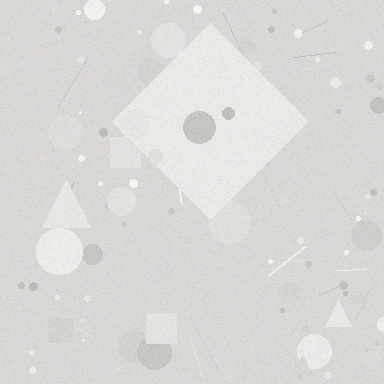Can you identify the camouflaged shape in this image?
The camouflaged shape is a diamond.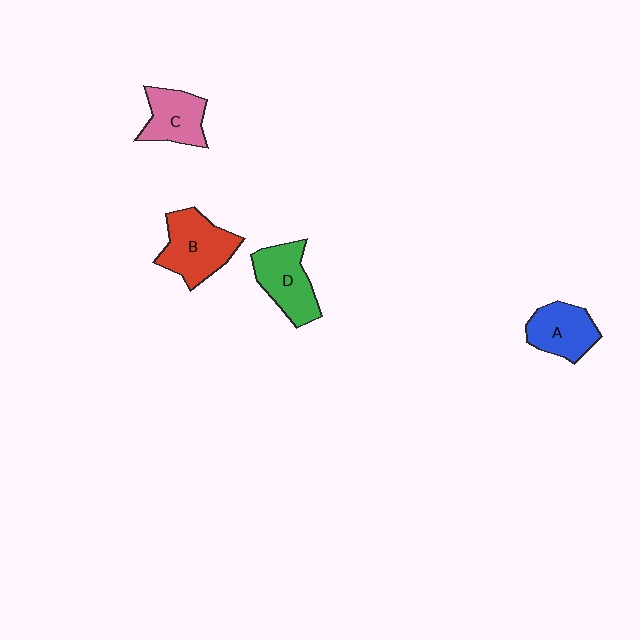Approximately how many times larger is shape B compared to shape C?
Approximately 1.3 times.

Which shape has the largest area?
Shape B (red).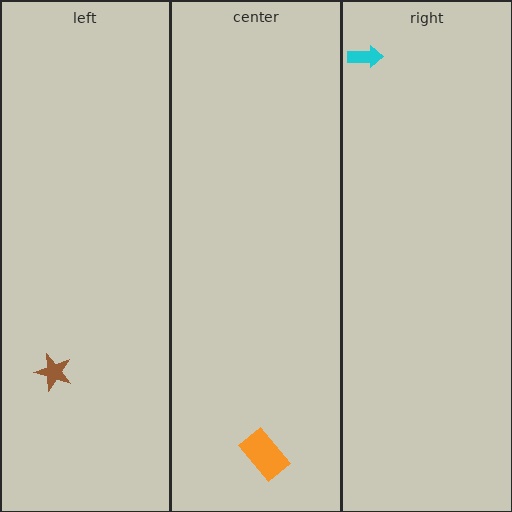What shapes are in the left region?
The brown star.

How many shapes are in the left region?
1.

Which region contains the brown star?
The left region.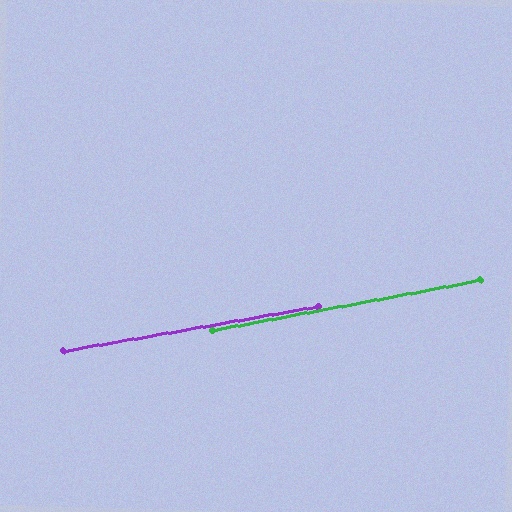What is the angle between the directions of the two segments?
Approximately 1 degree.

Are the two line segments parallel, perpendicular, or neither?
Parallel — their directions differ by only 0.6°.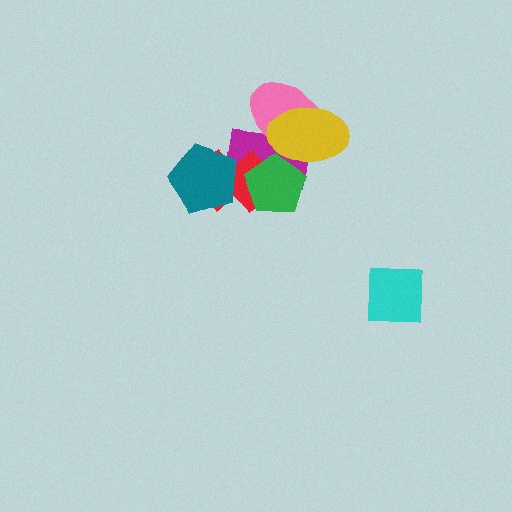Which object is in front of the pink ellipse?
The yellow ellipse is in front of the pink ellipse.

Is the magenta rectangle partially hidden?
Yes, it is partially covered by another shape.